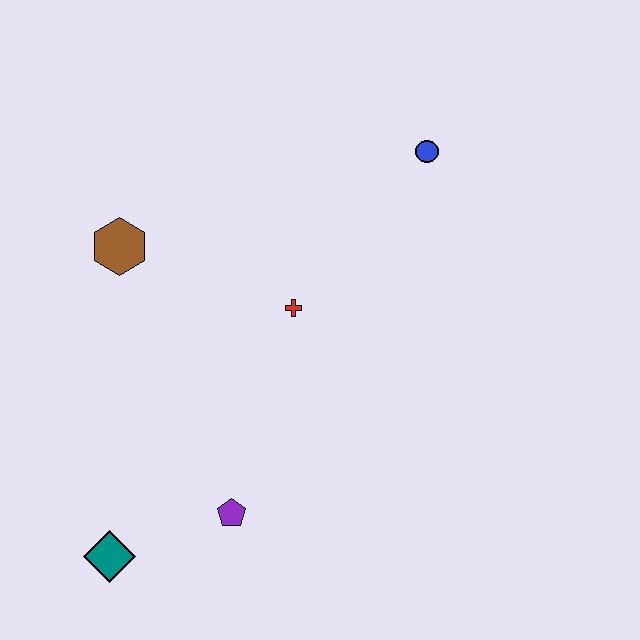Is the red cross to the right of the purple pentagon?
Yes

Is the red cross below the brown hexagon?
Yes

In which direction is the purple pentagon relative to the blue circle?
The purple pentagon is below the blue circle.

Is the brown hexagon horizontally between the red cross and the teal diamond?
Yes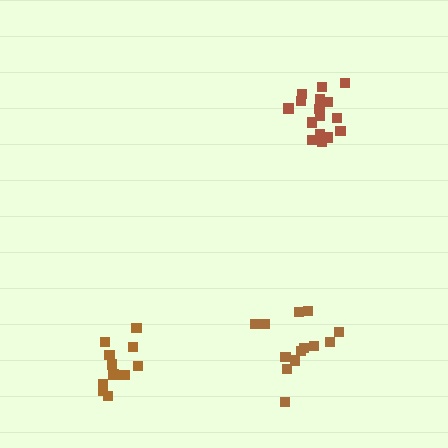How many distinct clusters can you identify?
There are 3 distinct clusters.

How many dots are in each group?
Group 1: 13 dots, Group 2: 17 dots, Group 3: 13 dots (43 total).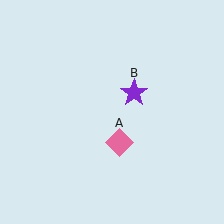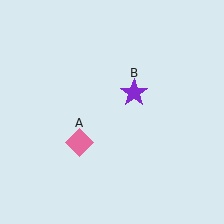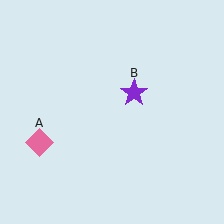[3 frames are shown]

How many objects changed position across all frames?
1 object changed position: pink diamond (object A).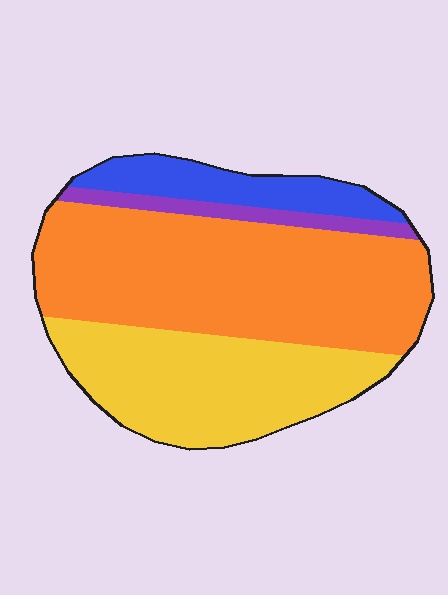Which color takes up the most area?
Orange, at roughly 50%.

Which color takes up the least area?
Purple, at roughly 5%.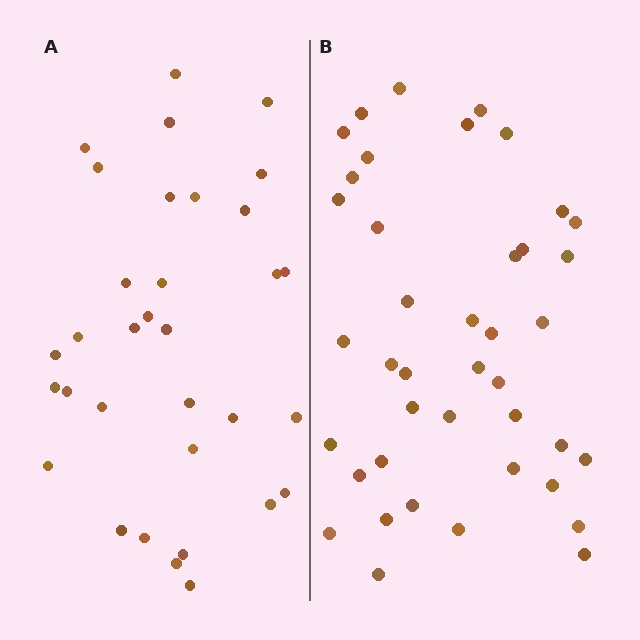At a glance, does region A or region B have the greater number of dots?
Region B (the right region) has more dots.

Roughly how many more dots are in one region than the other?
Region B has roughly 8 or so more dots than region A.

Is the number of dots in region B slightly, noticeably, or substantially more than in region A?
Region B has only slightly more — the two regions are fairly close. The ratio is roughly 1.2 to 1.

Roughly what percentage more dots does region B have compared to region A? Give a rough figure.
About 25% more.